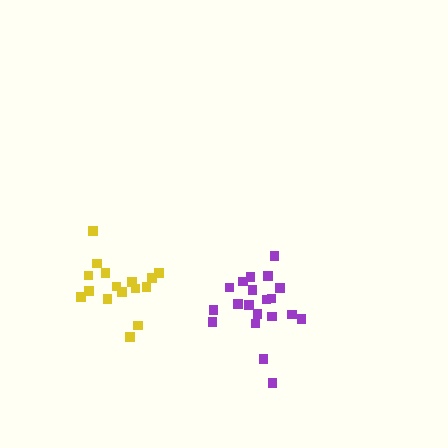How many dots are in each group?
Group 1: 16 dots, Group 2: 20 dots (36 total).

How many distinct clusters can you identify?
There are 2 distinct clusters.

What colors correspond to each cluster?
The clusters are colored: yellow, purple.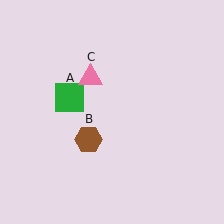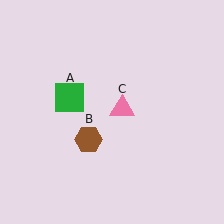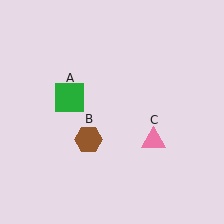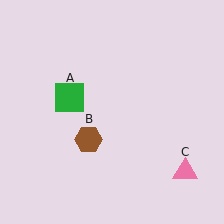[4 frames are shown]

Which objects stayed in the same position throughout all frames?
Green square (object A) and brown hexagon (object B) remained stationary.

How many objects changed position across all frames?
1 object changed position: pink triangle (object C).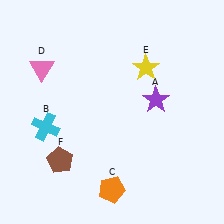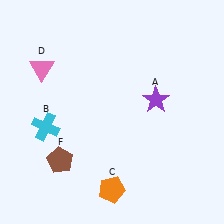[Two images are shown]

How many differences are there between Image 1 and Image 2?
There is 1 difference between the two images.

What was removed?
The yellow star (E) was removed in Image 2.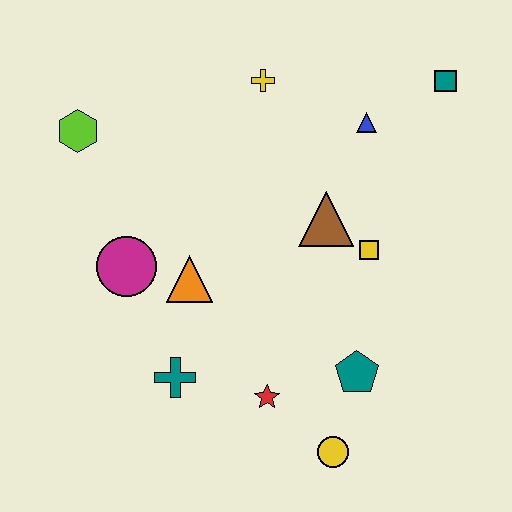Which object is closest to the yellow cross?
The blue triangle is closest to the yellow cross.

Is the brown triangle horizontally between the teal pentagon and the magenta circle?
Yes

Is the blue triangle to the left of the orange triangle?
No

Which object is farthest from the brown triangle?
The lime hexagon is farthest from the brown triangle.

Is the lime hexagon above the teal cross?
Yes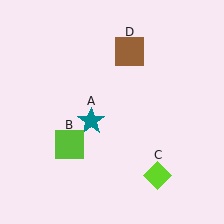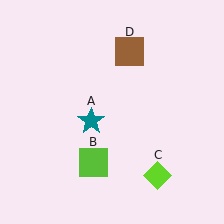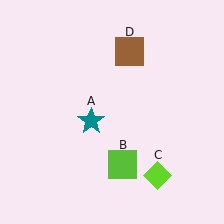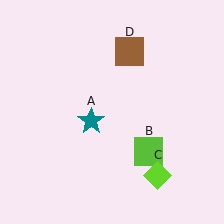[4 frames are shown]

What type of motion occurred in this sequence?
The lime square (object B) rotated counterclockwise around the center of the scene.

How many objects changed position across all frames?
1 object changed position: lime square (object B).